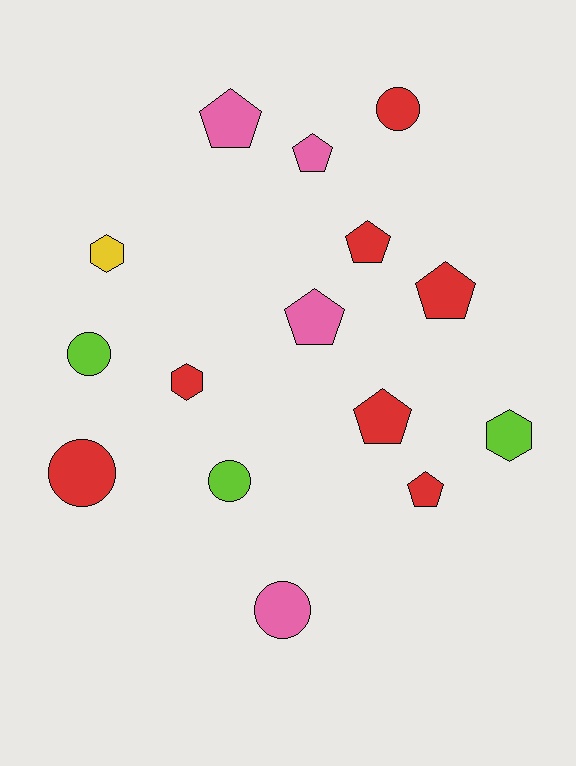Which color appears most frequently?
Red, with 7 objects.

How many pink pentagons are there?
There are 3 pink pentagons.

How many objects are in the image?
There are 15 objects.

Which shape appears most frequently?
Pentagon, with 7 objects.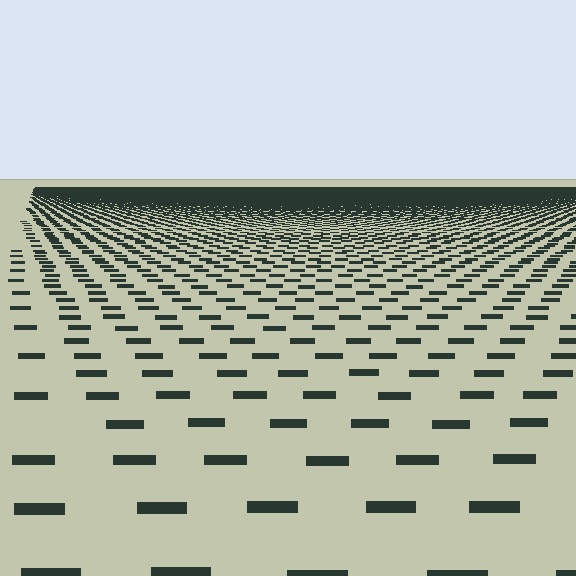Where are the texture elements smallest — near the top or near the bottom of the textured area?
Near the top.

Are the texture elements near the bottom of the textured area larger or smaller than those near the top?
Larger. Near the bottom, elements are closer to the viewer and appear at a bigger on-screen size.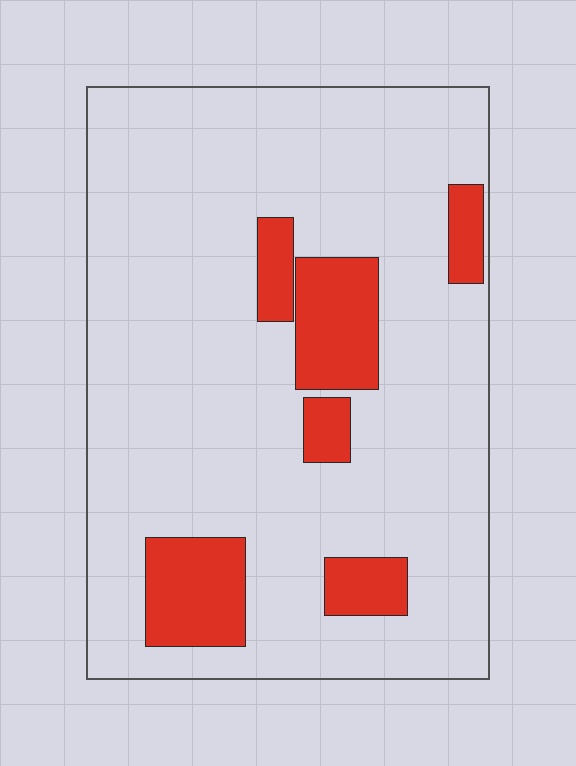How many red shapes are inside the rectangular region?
6.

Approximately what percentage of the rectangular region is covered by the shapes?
Approximately 15%.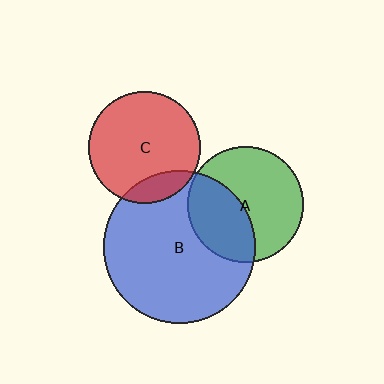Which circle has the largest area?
Circle B (blue).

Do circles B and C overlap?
Yes.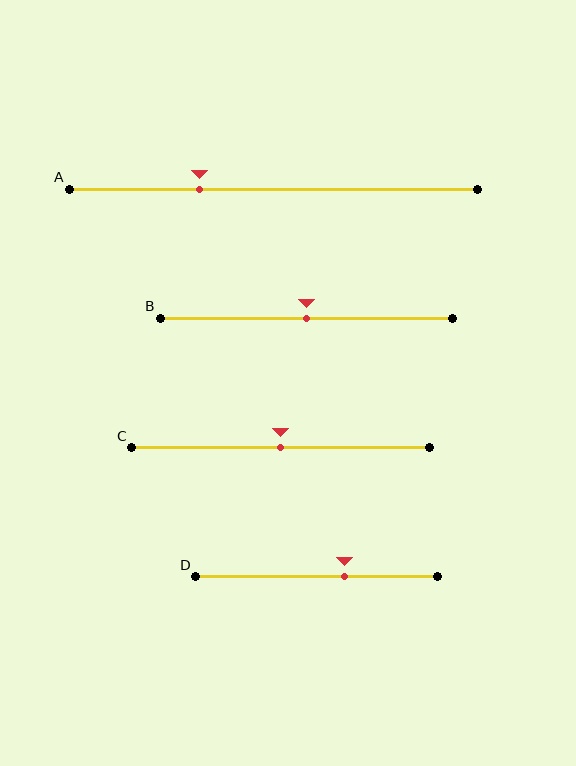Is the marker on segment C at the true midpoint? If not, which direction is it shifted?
Yes, the marker on segment C is at the true midpoint.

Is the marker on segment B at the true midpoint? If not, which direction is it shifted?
Yes, the marker on segment B is at the true midpoint.